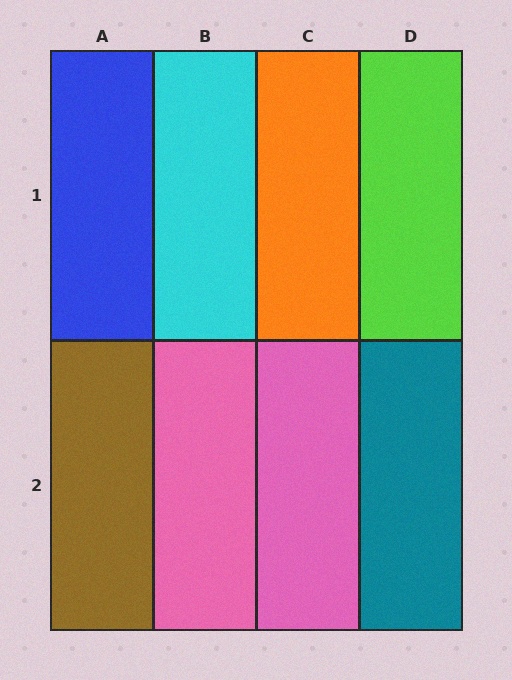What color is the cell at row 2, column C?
Pink.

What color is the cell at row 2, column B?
Pink.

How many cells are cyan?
1 cell is cyan.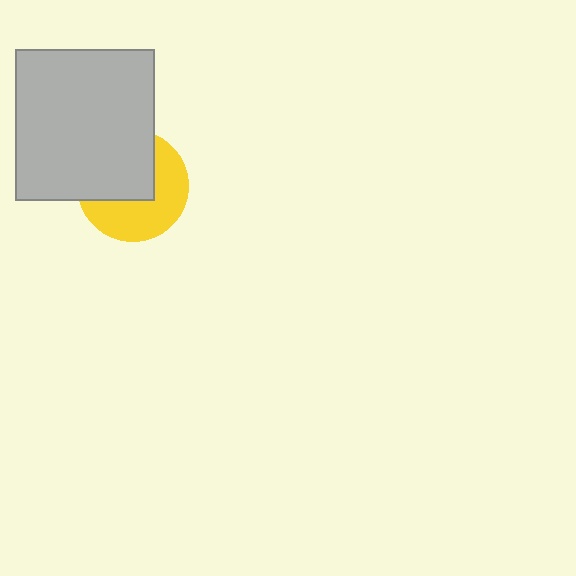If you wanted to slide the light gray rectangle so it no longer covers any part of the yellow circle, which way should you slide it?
Slide it toward the upper-left — that is the most direct way to separate the two shapes.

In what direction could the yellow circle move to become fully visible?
The yellow circle could move toward the lower-right. That would shift it out from behind the light gray rectangle entirely.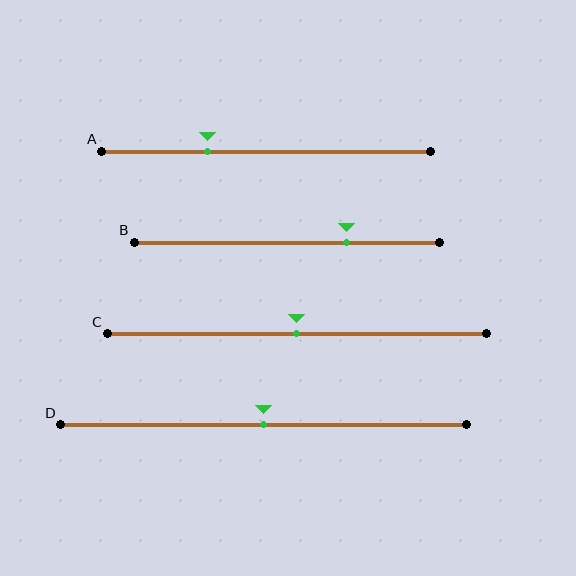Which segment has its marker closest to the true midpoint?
Segment C has its marker closest to the true midpoint.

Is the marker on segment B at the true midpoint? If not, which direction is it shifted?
No, the marker on segment B is shifted to the right by about 19% of the segment length.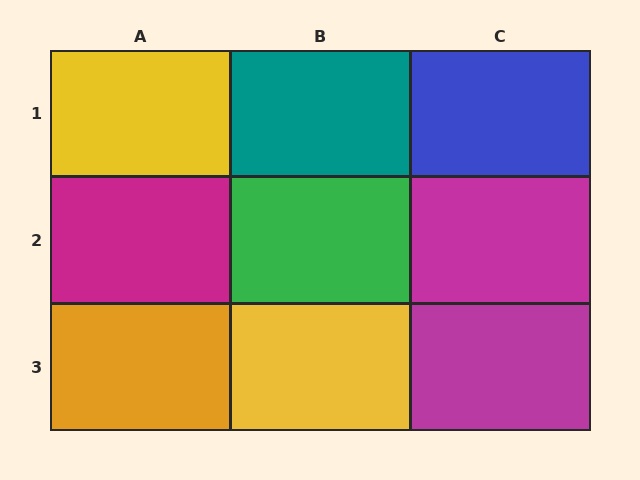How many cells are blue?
1 cell is blue.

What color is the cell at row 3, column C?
Magenta.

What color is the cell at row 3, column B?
Yellow.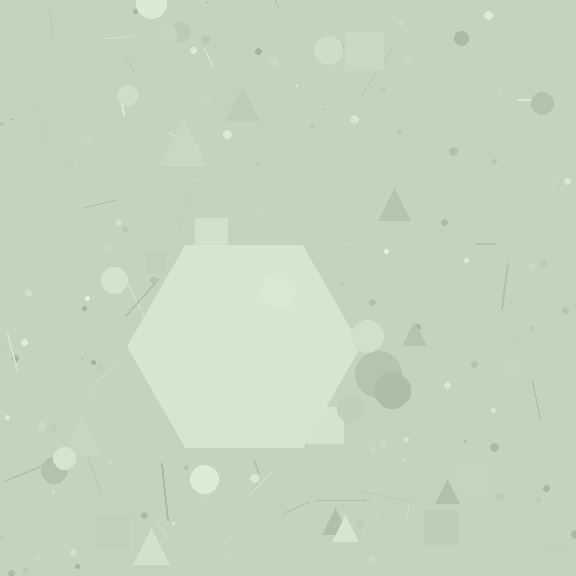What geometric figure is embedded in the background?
A hexagon is embedded in the background.